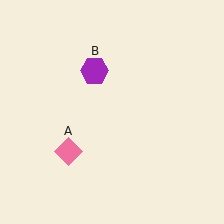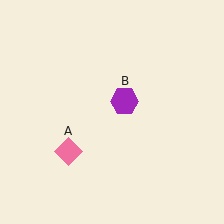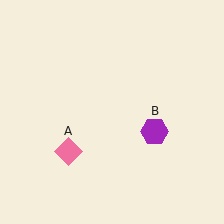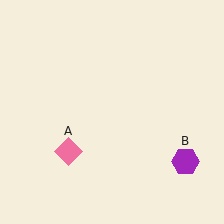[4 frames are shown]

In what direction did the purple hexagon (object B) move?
The purple hexagon (object B) moved down and to the right.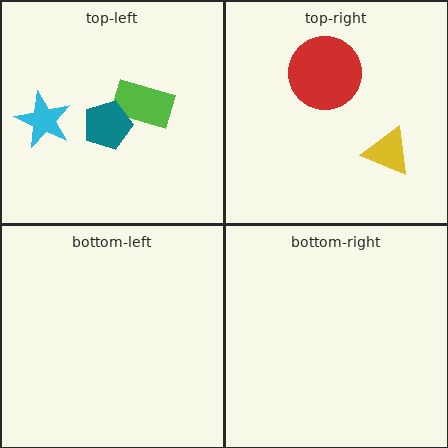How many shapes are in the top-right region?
2.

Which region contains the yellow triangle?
The top-right region.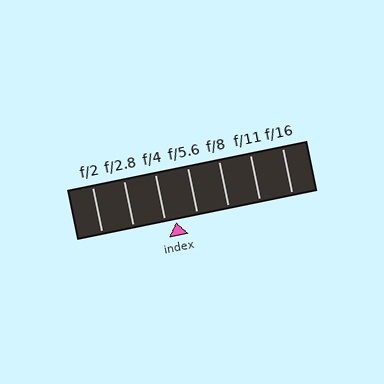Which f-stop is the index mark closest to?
The index mark is closest to f/4.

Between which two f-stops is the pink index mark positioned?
The index mark is between f/4 and f/5.6.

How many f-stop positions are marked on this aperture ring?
There are 7 f-stop positions marked.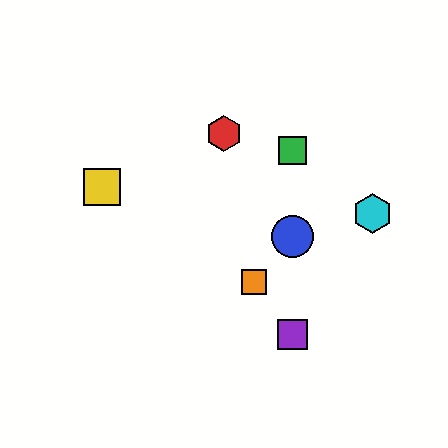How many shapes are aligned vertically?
3 shapes (the blue circle, the green square, the purple square) are aligned vertically.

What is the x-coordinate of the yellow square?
The yellow square is at x≈102.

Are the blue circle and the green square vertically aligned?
Yes, both are at x≈293.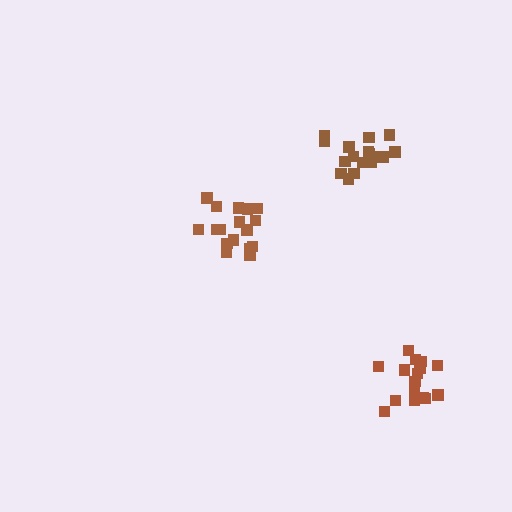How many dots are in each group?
Group 1: 17 dots, Group 2: 16 dots, Group 3: 19 dots (52 total).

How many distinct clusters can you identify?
There are 3 distinct clusters.